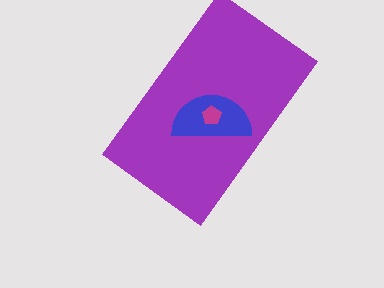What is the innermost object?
The magenta pentagon.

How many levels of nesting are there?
3.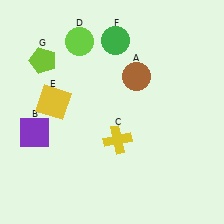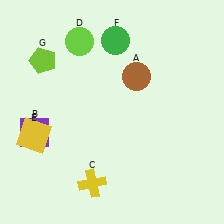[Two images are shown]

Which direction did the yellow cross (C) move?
The yellow cross (C) moved down.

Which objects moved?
The objects that moved are: the yellow cross (C), the yellow square (E).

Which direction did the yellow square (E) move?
The yellow square (E) moved down.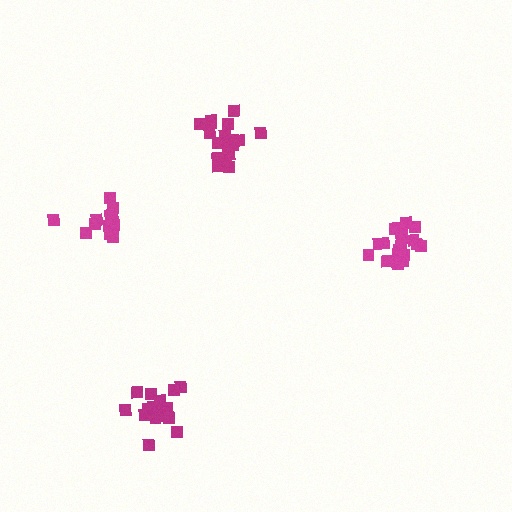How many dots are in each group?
Group 1: 20 dots, Group 2: 19 dots, Group 3: 14 dots, Group 4: 18 dots (71 total).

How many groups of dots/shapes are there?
There are 4 groups.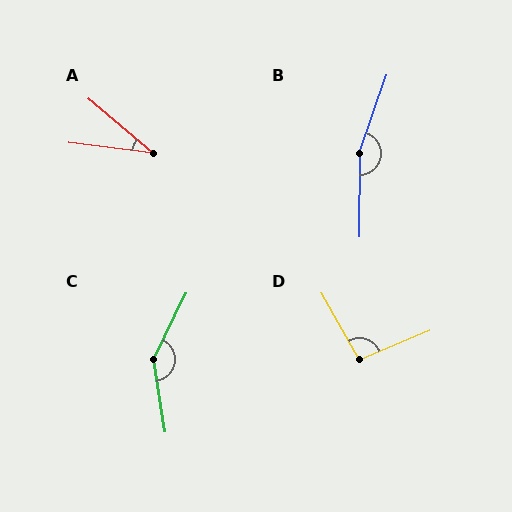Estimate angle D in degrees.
Approximately 97 degrees.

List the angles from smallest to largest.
A (33°), D (97°), C (145°), B (161°).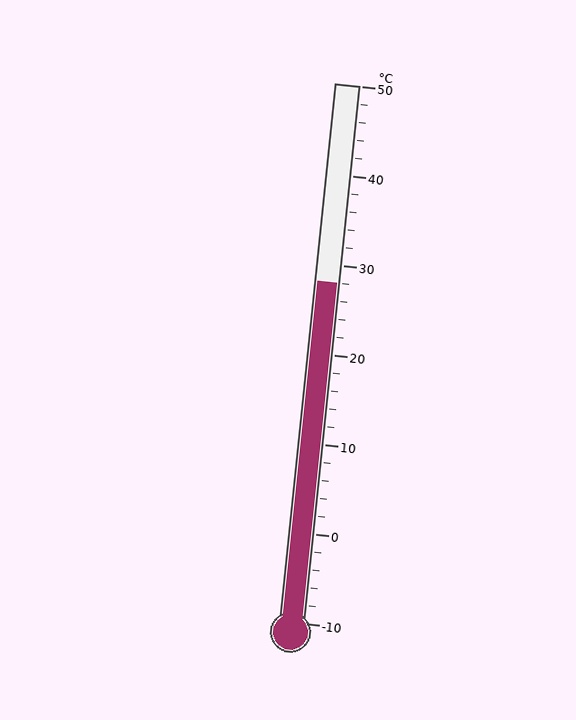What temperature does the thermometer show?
The thermometer shows approximately 28°C.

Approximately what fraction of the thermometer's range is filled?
The thermometer is filled to approximately 65% of its range.